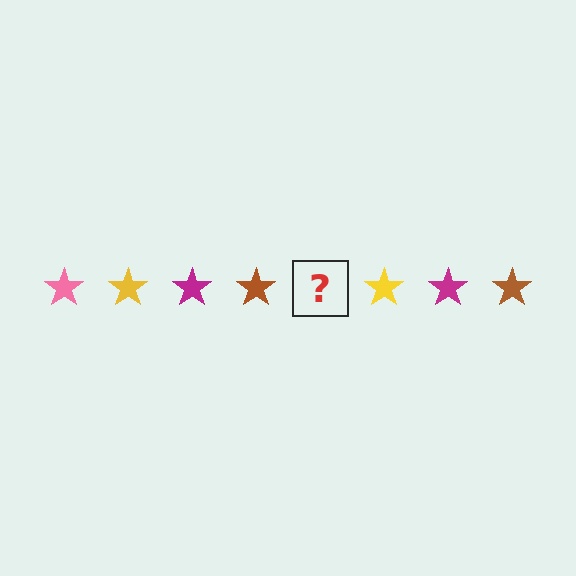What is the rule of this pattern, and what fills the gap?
The rule is that the pattern cycles through pink, yellow, magenta, brown stars. The gap should be filled with a pink star.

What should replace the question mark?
The question mark should be replaced with a pink star.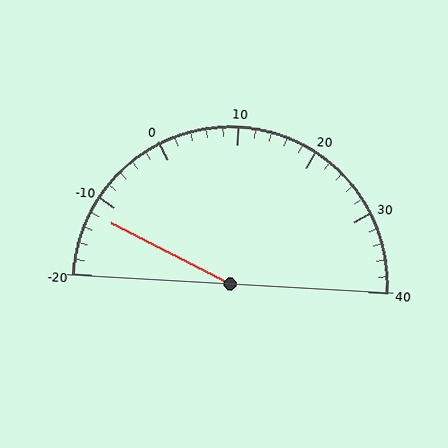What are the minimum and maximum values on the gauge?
The gauge ranges from -20 to 40.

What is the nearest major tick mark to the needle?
The nearest major tick mark is -10.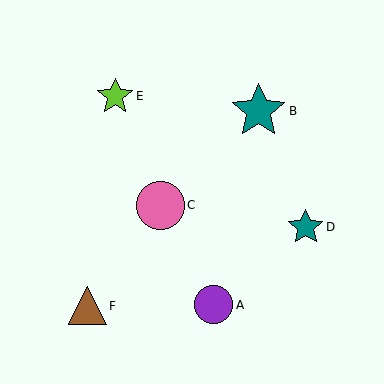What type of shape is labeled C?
Shape C is a pink circle.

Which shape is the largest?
The teal star (labeled B) is the largest.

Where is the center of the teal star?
The center of the teal star is at (259, 111).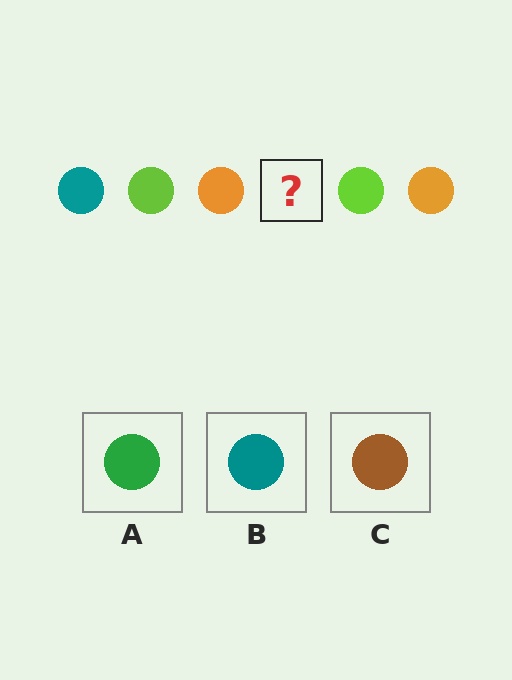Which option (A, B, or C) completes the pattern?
B.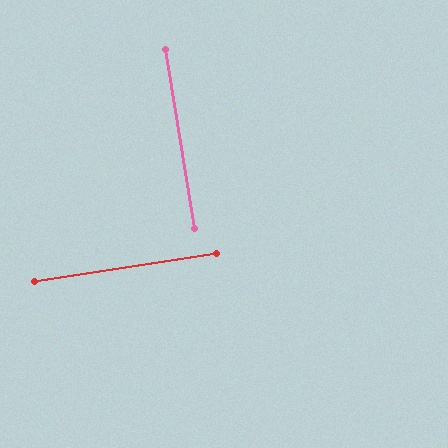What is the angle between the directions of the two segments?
Approximately 89 degrees.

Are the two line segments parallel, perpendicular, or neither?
Perpendicular — they meet at approximately 89°.